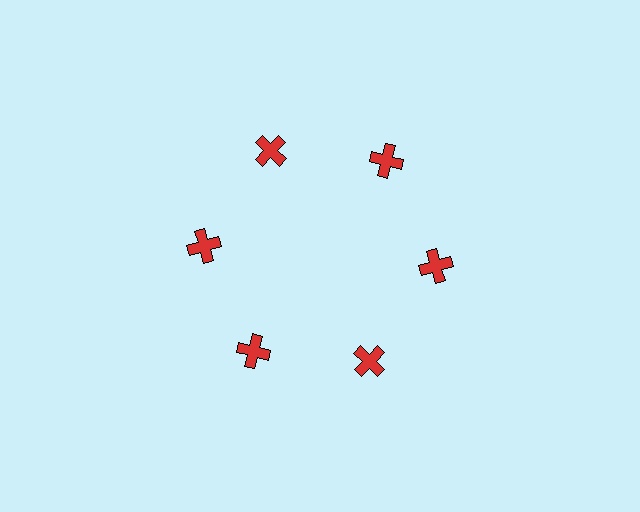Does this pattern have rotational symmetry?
Yes, this pattern has 6-fold rotational symmetry. It looks the same after rotating 60 degrees around the center.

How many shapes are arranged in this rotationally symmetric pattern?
There are 6 shapes, arranged in 6 groups of 1.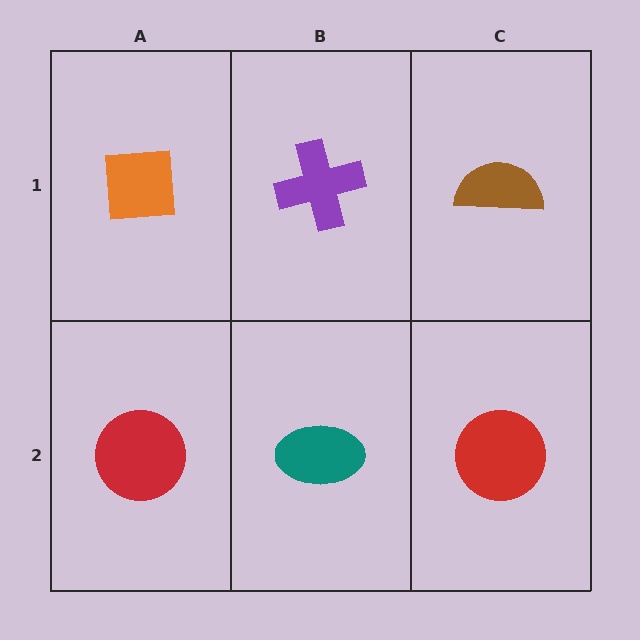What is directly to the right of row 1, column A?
A purple cross.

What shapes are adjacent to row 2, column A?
An orange square (row 1, column A), a teal ellipse (row 2, column B).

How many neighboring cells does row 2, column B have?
3.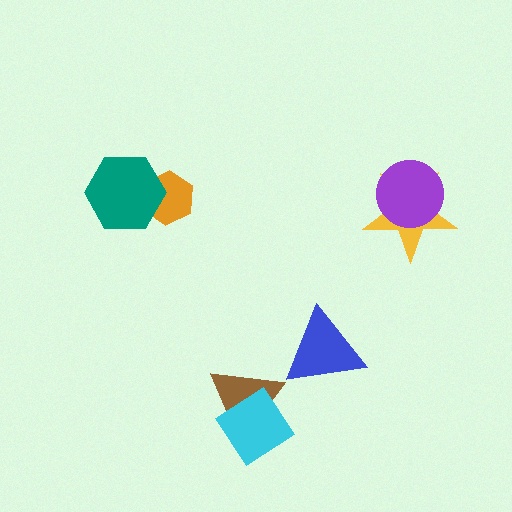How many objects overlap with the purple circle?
1 object overlaps with the purple circle.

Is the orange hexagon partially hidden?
Yes, it is partially covered by another shape.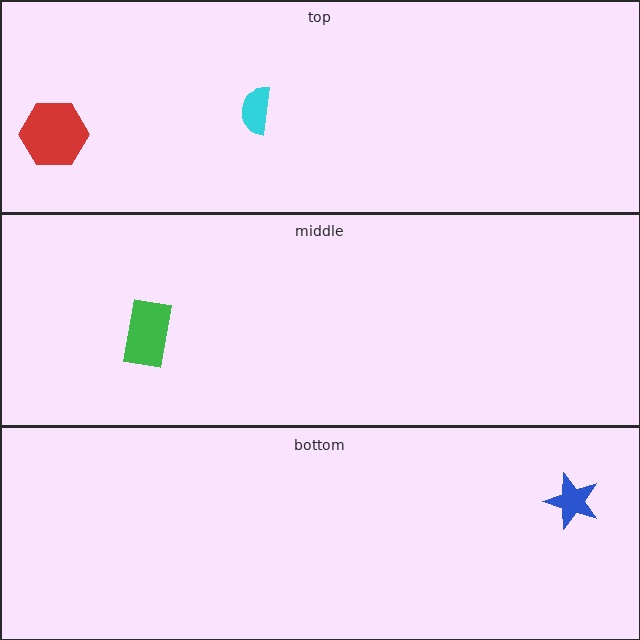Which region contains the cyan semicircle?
The top region.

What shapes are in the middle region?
The green rectangle.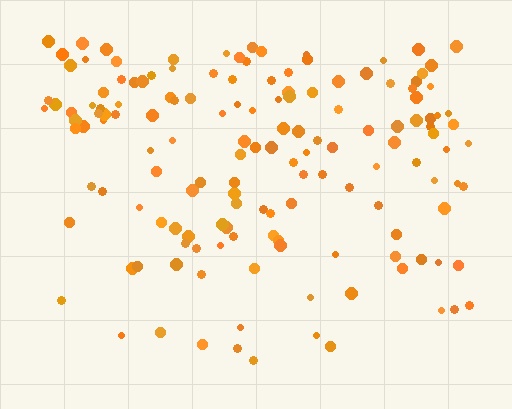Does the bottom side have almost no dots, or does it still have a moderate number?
Still a moderate number, just noticeably fewer than the top.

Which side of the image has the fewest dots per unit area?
The bottom.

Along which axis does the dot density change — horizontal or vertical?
Vertical.